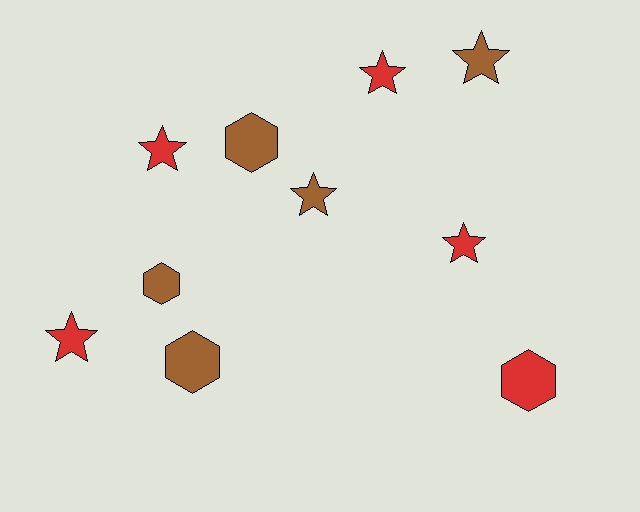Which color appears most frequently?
Brown, with 5 objects.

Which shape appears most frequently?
Star, with 6 objects.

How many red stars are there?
There are 4 red stars.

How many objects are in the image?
There are 10 objects.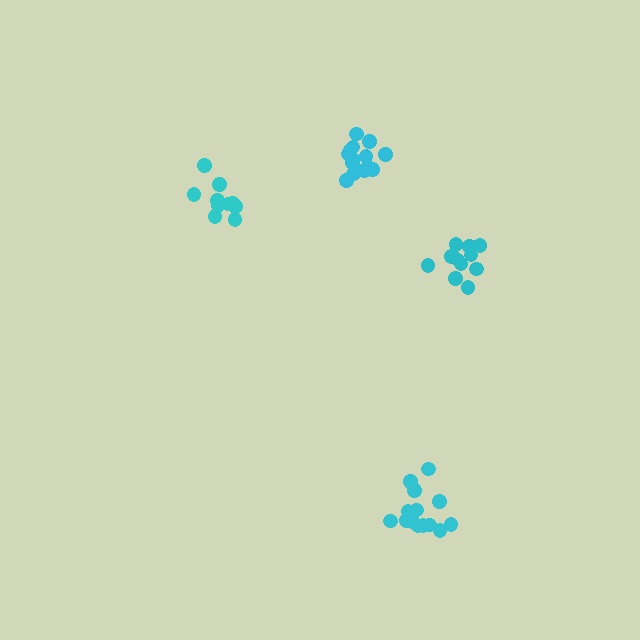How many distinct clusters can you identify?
There are 4 distinct clusters.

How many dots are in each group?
Group 1: 10 dots, Group 2: 13 dots, Group 3: 14 dots, Group 4: 14 dots (51 total).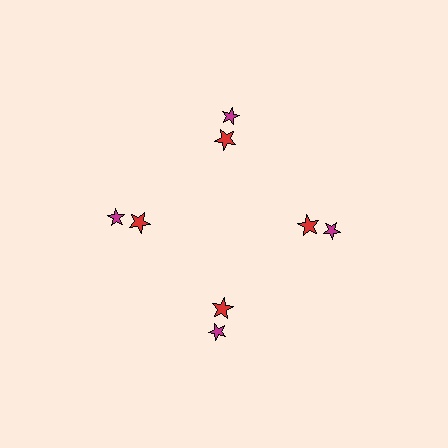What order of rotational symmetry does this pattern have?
This pattern has 4-fold rotational symmetry.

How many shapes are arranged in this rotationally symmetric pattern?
There are 8 shapes, arranged in 4 groups of 2.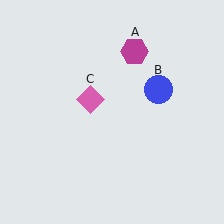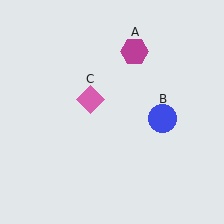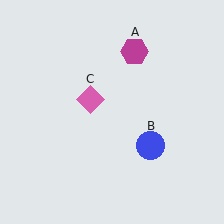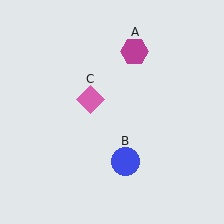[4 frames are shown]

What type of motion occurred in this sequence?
The blue circle (object B) rotated clockwise around the center of the scene.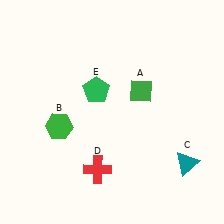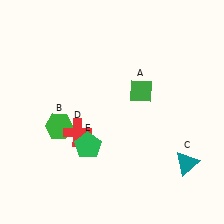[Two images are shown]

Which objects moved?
The objects that moved are: the red cross (D), the green pentagon (E).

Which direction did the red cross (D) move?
The red cross (D) moved up.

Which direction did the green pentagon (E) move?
The green pentagon (E) moved down.